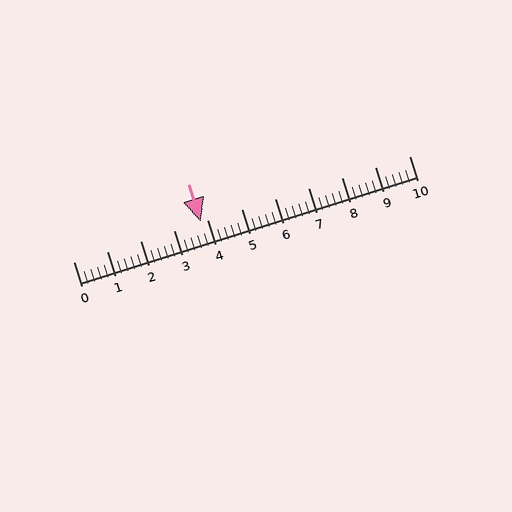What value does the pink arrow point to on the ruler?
The pink arrow points to approximately 3.8.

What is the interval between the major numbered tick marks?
The major tick marks are spaced 1 units apart.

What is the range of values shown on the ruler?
The ruler shows values from 0 to 10.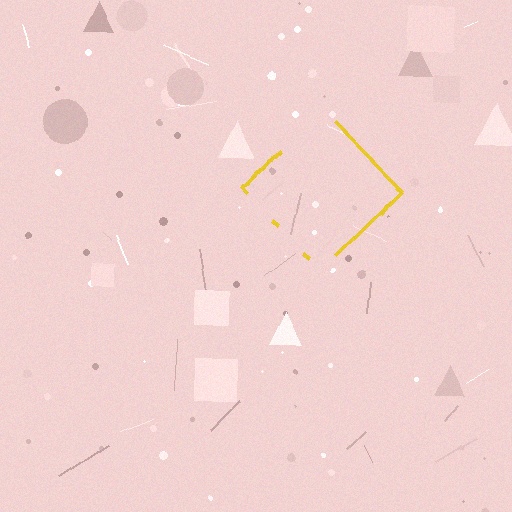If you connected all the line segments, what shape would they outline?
They would outline a diamond.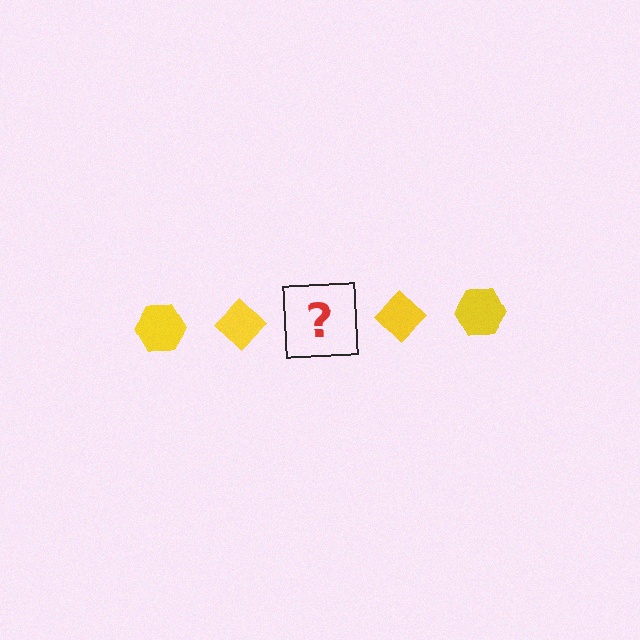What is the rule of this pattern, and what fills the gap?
The rule is that the pattern cycles through hexagon, diamond shapes in yellow. The gap should be filled with a yellow hexagon.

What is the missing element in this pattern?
The missing element is a yellow hexagon.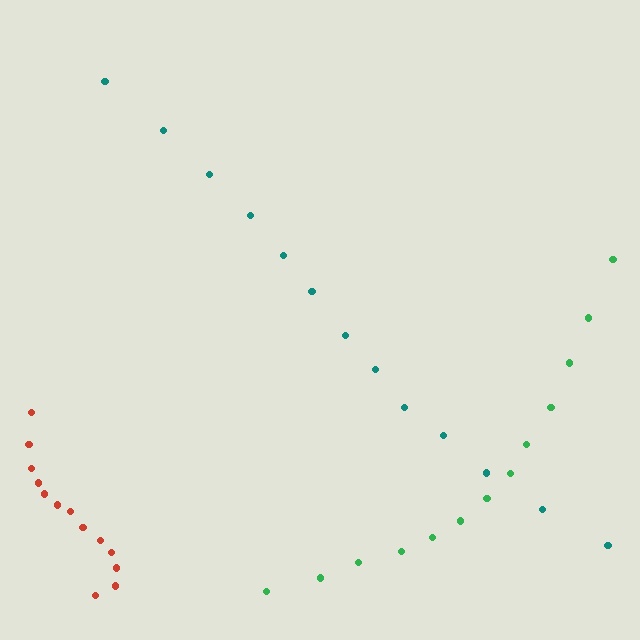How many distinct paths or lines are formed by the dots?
There are 3 distinct paths.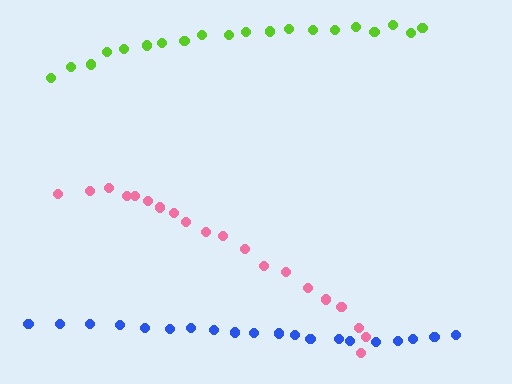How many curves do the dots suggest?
There are 3 distinct paths.